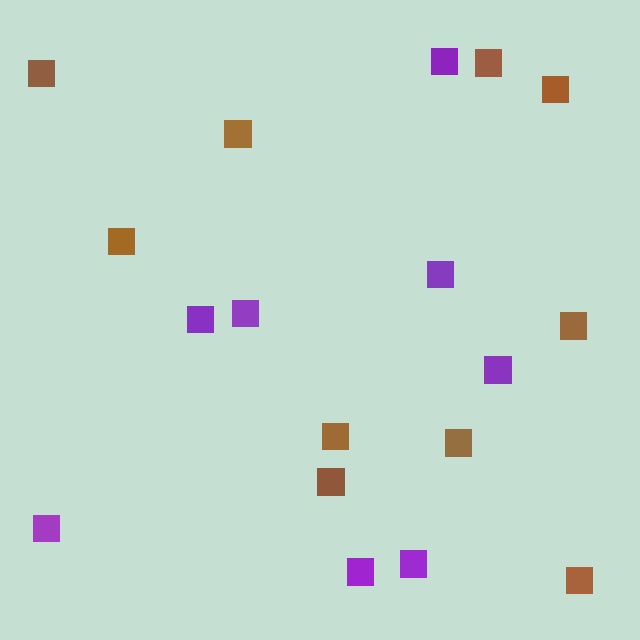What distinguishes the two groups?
There are 2 groups: one group of brown squares (10) and one group of purple squares (8).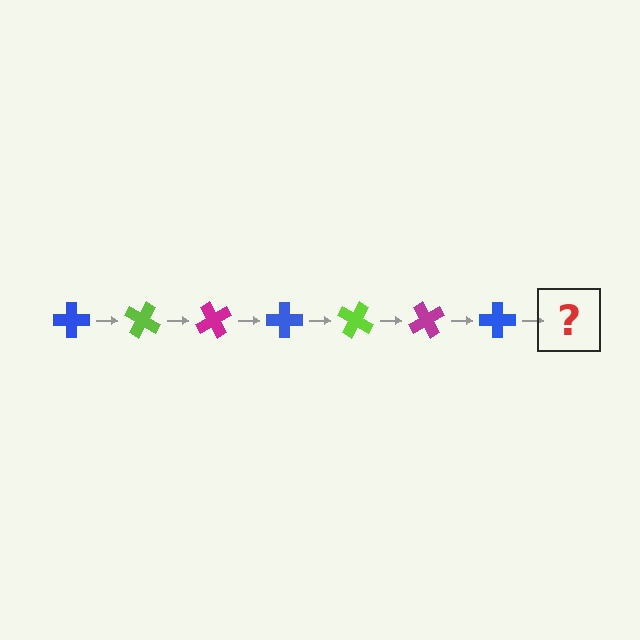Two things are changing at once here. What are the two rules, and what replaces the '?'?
The two rules are that it rotates 30 degrees each step and the color cycles through blue, lime, and magenta. The '?' should be a lime cross, rotated 210 degrees from the start.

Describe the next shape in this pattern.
It should be a lime cross, rotated 210 degrees from the start.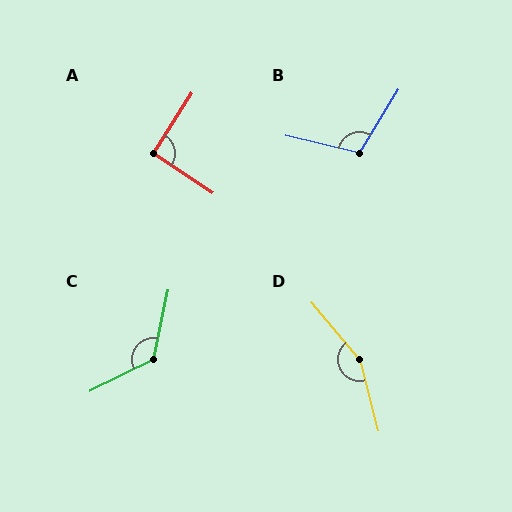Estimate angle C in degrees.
Approximately 128 degrees.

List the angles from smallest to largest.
A (91°), B (108°), C (128°), D (155°).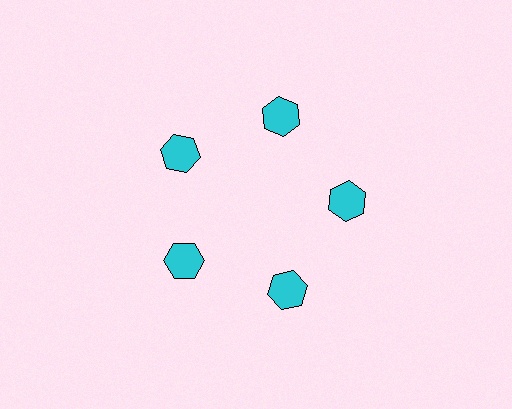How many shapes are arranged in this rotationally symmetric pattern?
There are 5 shapes, arranged in 5 groups of 1.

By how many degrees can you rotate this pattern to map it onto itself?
The pattern maps onto itself every 72 degrees of rotation.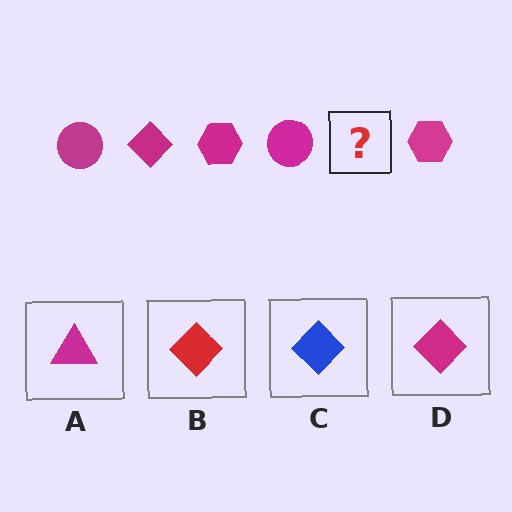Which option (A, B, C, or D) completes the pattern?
D.